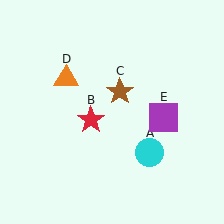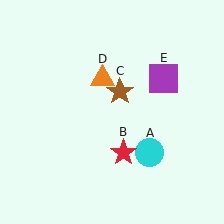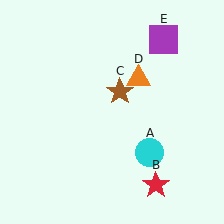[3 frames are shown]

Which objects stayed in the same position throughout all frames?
Cyan circle (object A) and brown star (object C) remained stationary.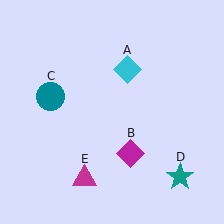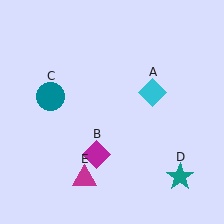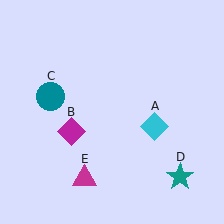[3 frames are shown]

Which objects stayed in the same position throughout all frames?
Teal circle (object C) and teal star (object D) and magenta triangle (object E) remained stationary.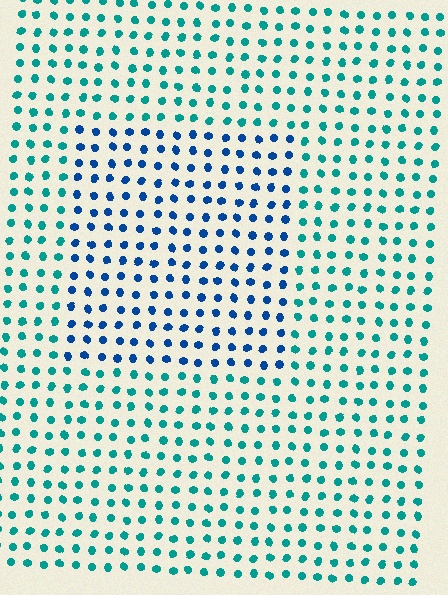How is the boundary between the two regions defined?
The boundary is defined purely by a slight shift in hue (about 38 degrees). Spacing, size, and orientation are identical on both sides.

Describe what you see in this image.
The image is filled with small teal elements in a uniform arrangement. A rectangle-shaped region is visible where the elements are tinted to a slightly different hue, forming a subtle color boundary.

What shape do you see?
I see a rectangle.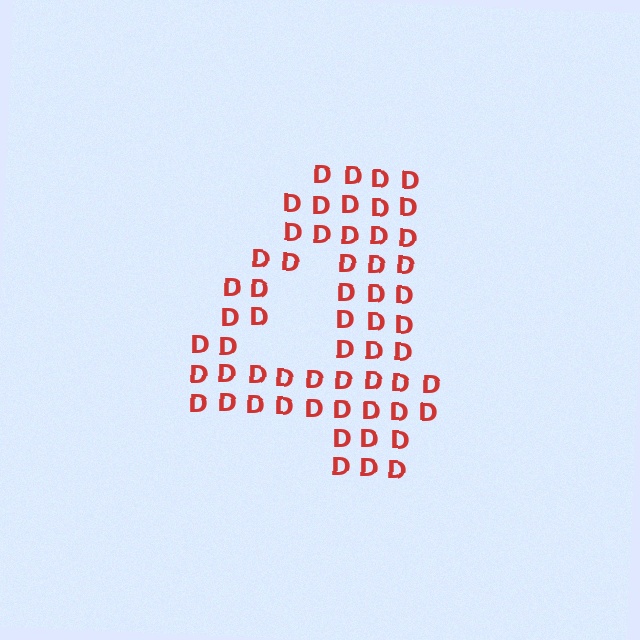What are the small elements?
The small elements are letter D's.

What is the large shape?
The large shape is the digit 4.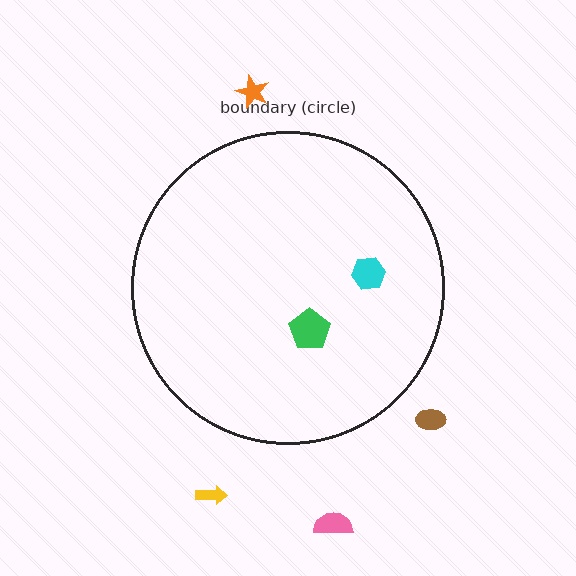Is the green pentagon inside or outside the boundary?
Inside.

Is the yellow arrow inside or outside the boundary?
Outside.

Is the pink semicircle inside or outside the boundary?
Outside.